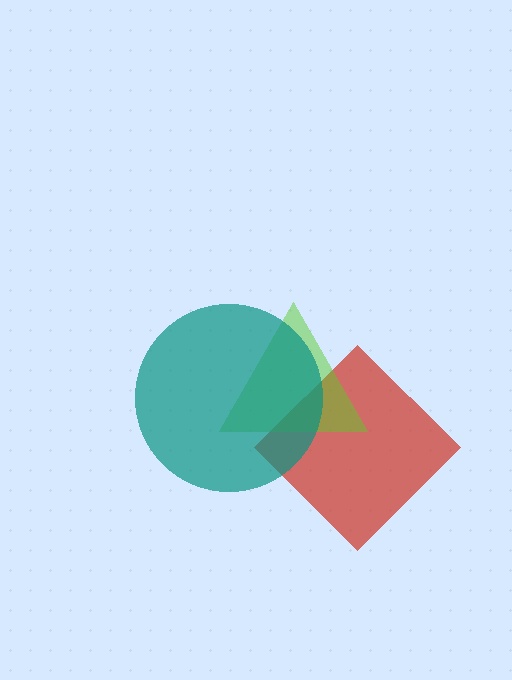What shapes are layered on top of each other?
The layered shapes are: a red diamond, a lime triangle, a teal circle.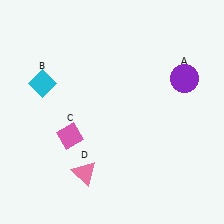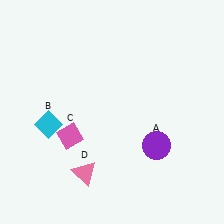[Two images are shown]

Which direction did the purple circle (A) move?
The purple circle (A) moved down.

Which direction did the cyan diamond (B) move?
The cyan diamond (B) moved down.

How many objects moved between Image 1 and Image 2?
2 objects moved between the two images.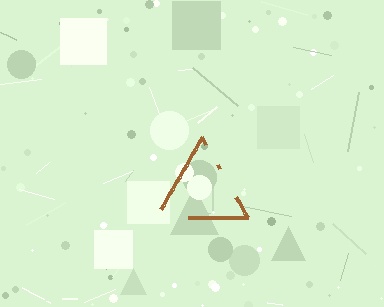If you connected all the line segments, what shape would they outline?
They would outline a triangle.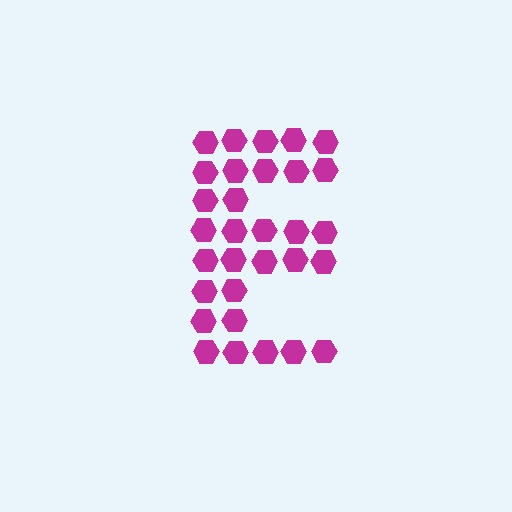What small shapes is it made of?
It is made of small hexagons.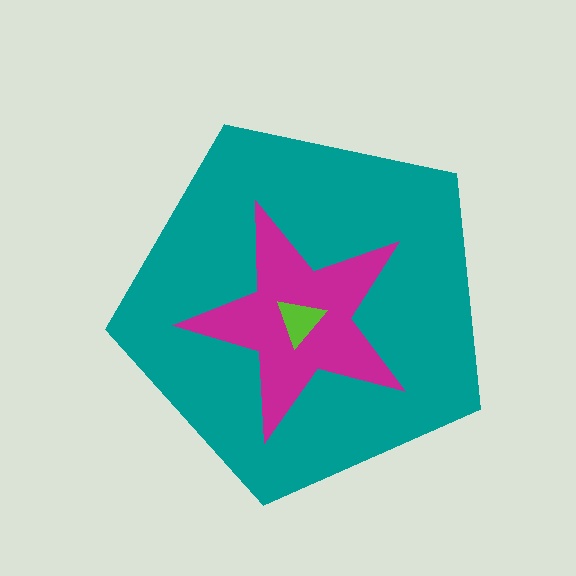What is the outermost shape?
The teal pentagon.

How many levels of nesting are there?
3.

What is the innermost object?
The lime triangle.